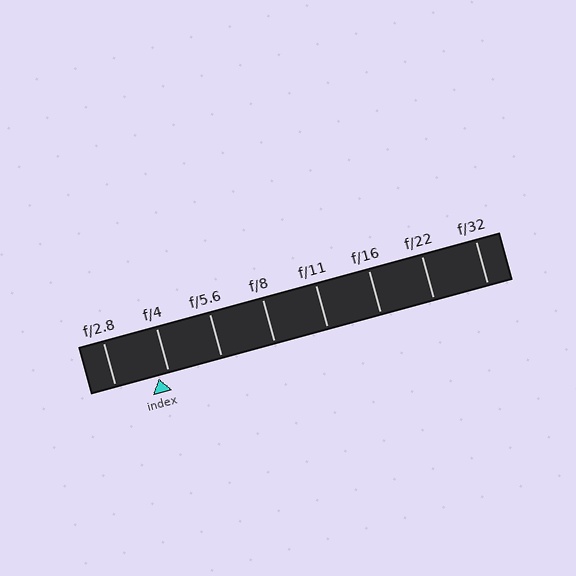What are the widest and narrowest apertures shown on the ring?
The widest aperture shown is f/2.8 and the narrowest is f/32.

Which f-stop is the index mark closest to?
The index mark is closest to f/4.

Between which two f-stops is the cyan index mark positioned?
The index mark is between f/2.8 and f/4.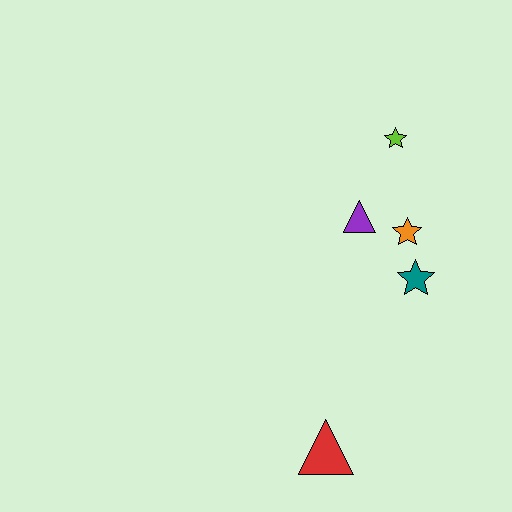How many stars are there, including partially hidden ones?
There are 3 stars.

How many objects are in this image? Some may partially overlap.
There are 5 objects.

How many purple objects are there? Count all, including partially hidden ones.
There is 1 purple object.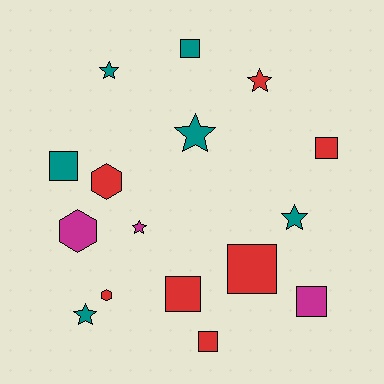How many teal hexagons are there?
There are no teal hexagons.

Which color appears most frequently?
Red, with 7 objects.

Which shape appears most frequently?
Square, with 7 objects.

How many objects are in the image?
There are 16 objects.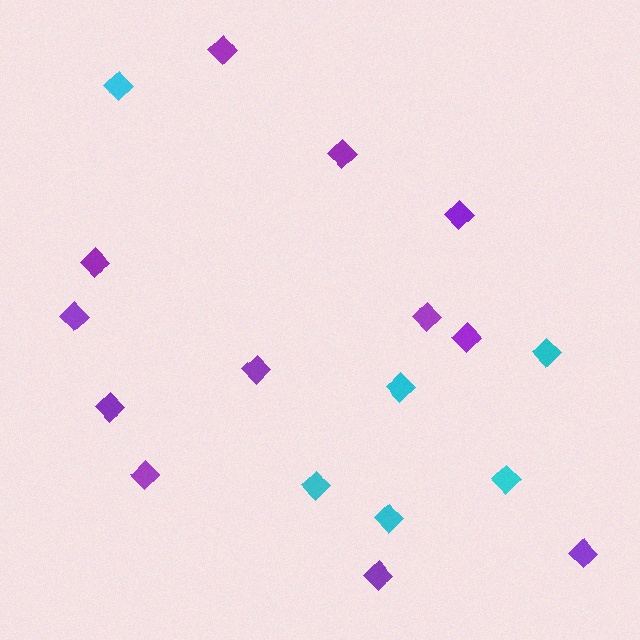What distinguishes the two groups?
There are 2 groups: one group of purple diamonds (12) and one group of cyan diamonds (6).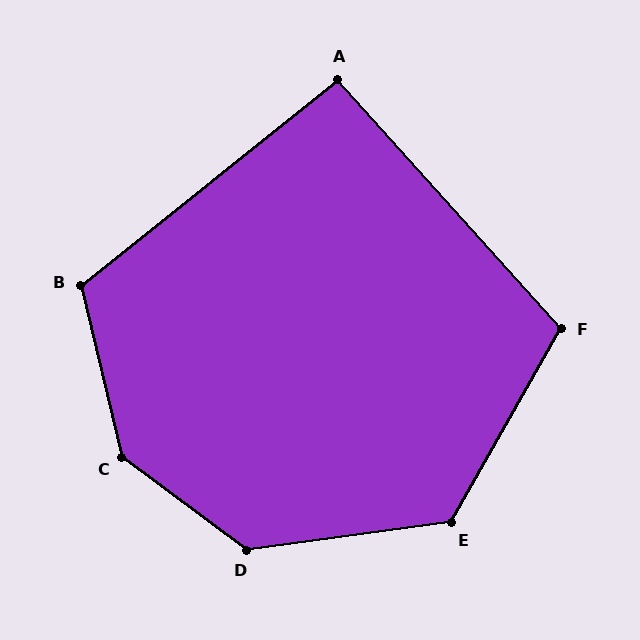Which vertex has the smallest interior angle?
A, at approximately 93 degrees.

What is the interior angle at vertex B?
Approximately 116 degrees (obtuse).